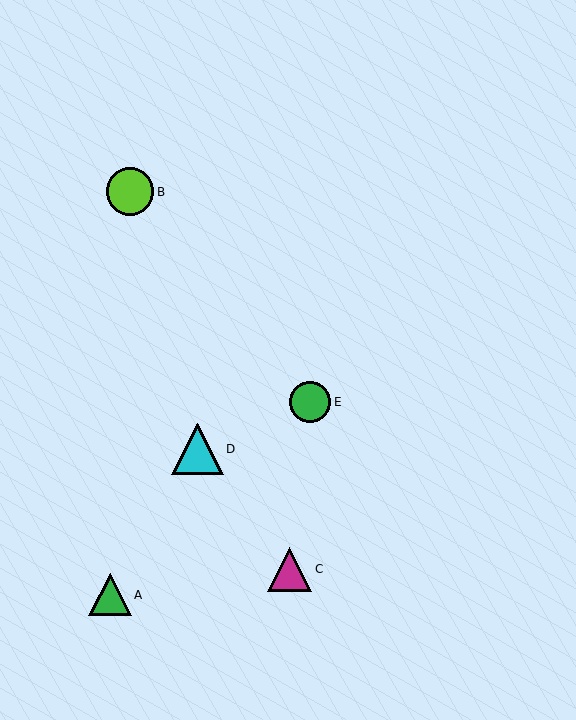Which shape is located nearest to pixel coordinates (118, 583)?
The green triangle (labeled A) at (110, 595) is nearest to that location.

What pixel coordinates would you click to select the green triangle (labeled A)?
Click at (110, 595) to select the green triangle A.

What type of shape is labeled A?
Shape A is a green triangle.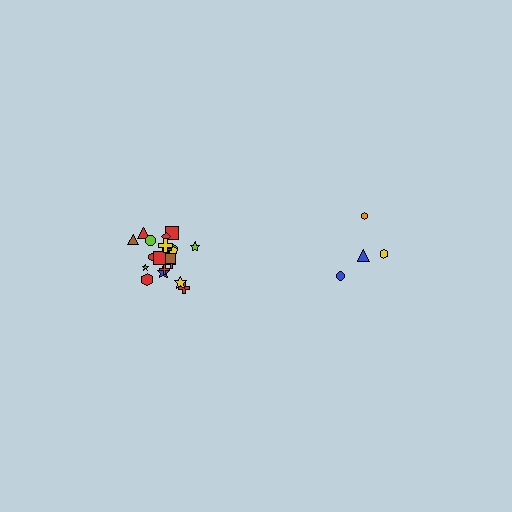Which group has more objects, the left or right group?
The left group.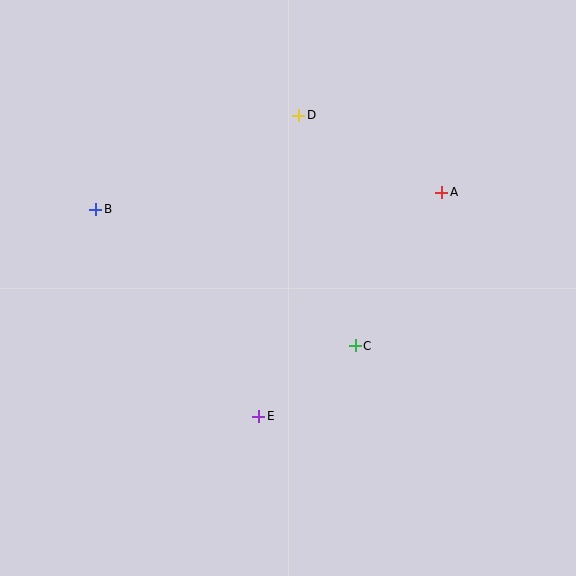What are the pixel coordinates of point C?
Point C is at (355, 346).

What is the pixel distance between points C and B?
The distance between C and B is 293 pixels.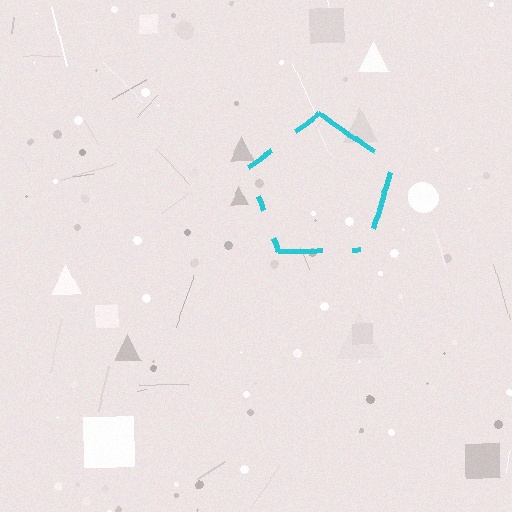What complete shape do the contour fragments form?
The contour fragments form a pentagon.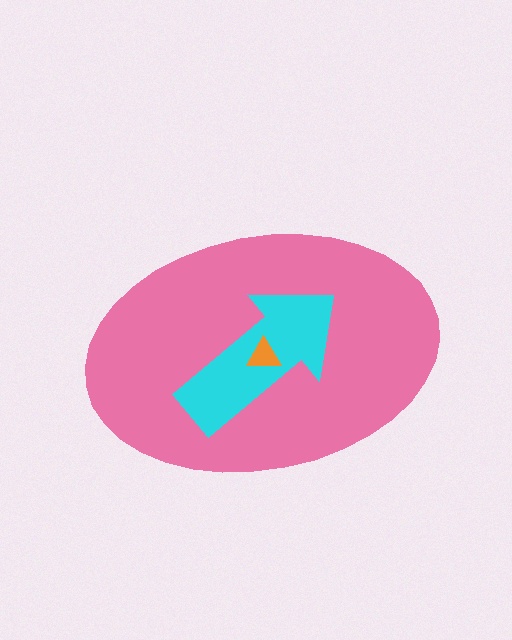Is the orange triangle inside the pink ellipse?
Yes.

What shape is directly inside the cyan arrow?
The orange triangle.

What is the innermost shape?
The orange triangle.